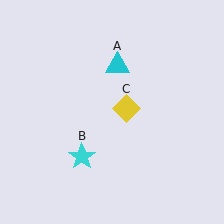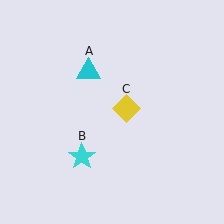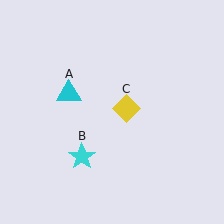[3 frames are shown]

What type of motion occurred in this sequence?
The cyan triangle (object A) rotated counterclockwise around the center of the scene.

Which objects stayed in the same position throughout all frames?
Cyan star (object B) and yellow diamond (object C) remained stationary.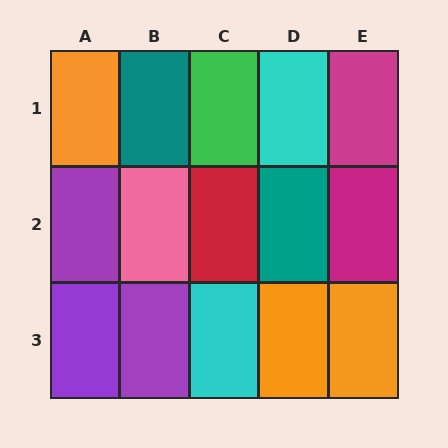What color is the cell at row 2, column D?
Teal.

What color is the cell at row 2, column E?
Magenta.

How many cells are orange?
3 cells are orange.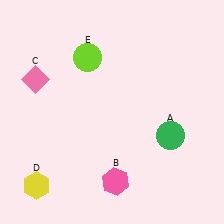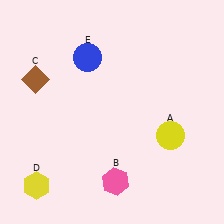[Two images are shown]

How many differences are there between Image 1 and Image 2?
There are 3 differences between the two images.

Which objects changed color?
A changed from green to yellow. C changed from pink to brown. E changed from lime to blue.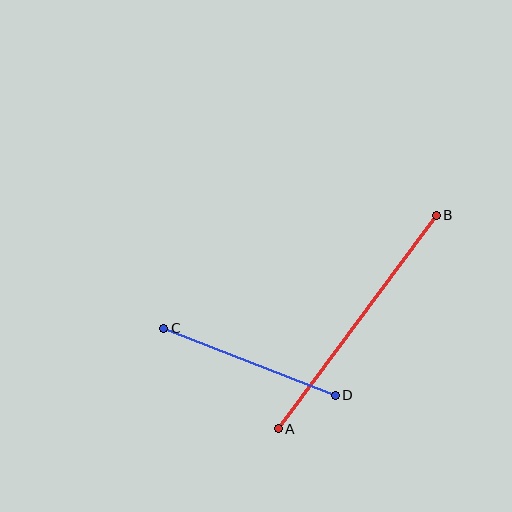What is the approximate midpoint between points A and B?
The midpoint is at approximately (357, 322) pixels.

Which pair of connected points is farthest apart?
Points A and B are farthest apart.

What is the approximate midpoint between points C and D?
The midpoint is at approximately (250, 362) pixels.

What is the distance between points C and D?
The distance is approximately 184 pixels.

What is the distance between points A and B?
The distance is approximately 266 pixels.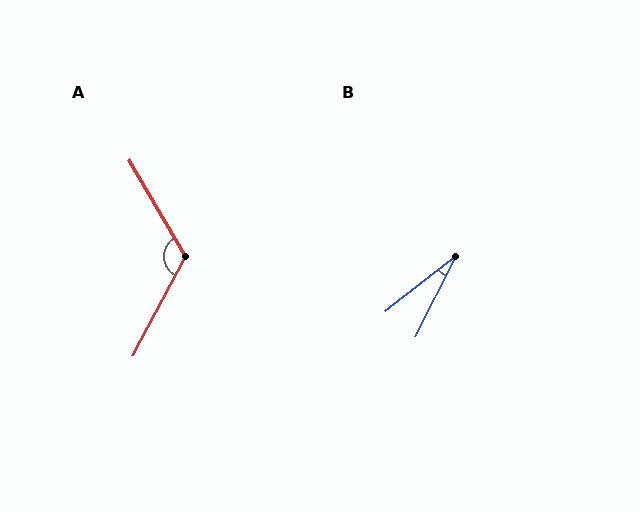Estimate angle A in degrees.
Approximately 122 degrees.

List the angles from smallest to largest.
B (25°), A (122°).